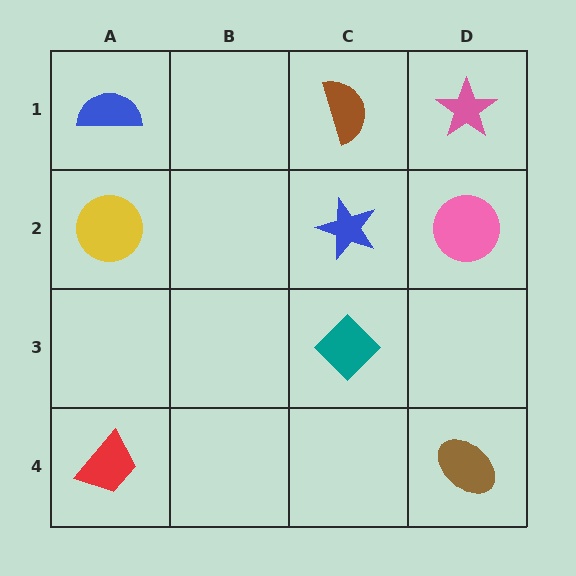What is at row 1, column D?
A pink star.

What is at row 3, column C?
A teal diamond.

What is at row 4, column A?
A red trapezoid.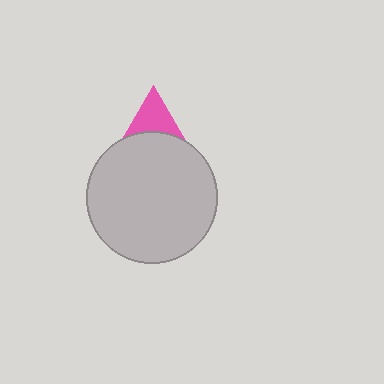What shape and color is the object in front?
The object in front is a light gray circle.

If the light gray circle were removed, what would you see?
You would see the complete pink triangle.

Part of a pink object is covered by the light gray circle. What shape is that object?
It is a triangle.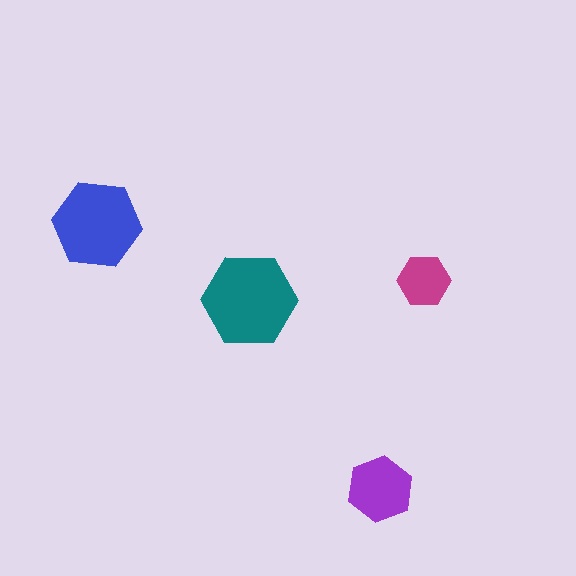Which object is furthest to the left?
The blue hexagon is leftmost.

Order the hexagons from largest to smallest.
the teal one, the blue one, the purple one, the magenta one.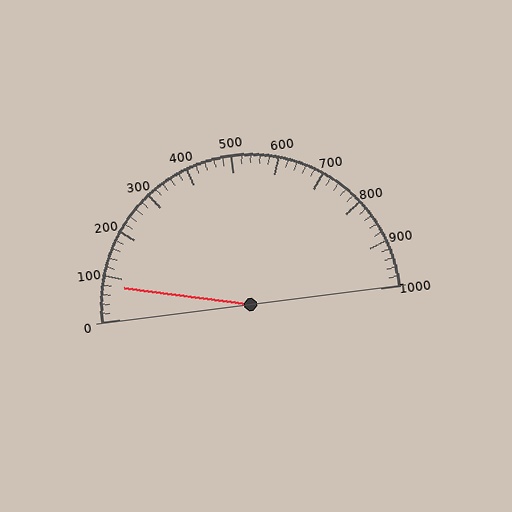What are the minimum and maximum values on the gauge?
The gauge ranges from 0 to 1000.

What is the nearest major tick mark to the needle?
The nearest major tick mark is 100.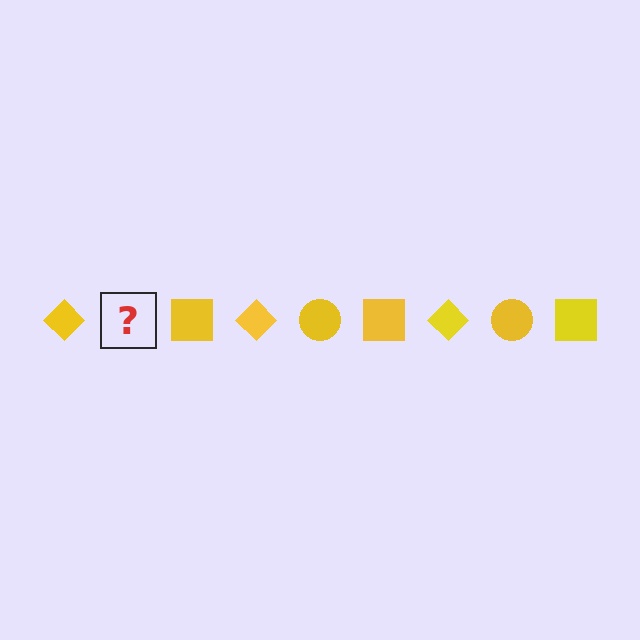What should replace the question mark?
The question mark should be replaced with a yellow circle.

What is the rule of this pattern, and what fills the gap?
The rule is that the pattern cycles through diamond, circle, square shapes in yellow. The gap should be filled with a yellow circle.